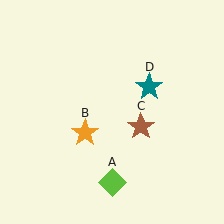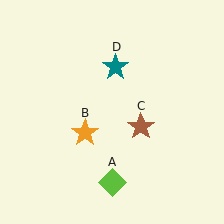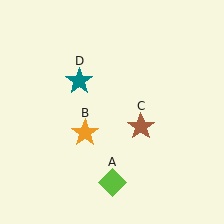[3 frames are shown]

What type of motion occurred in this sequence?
The teal star (object D) rotated counterclockwise around the center of the scene.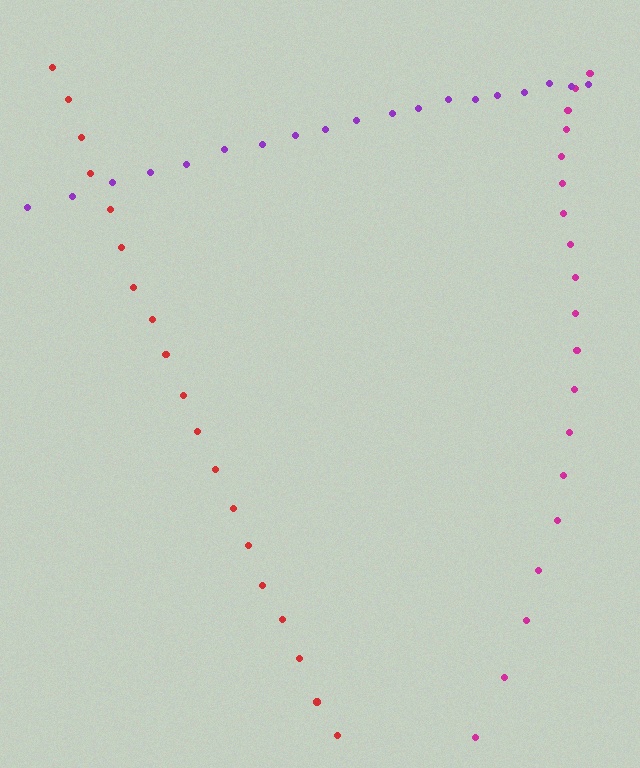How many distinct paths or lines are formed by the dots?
There are 3 distinct paths.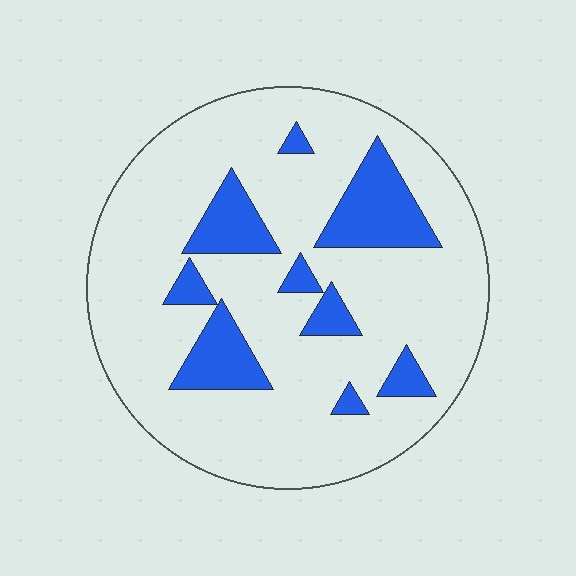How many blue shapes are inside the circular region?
9.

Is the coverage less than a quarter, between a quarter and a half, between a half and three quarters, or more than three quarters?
Less than a quarter.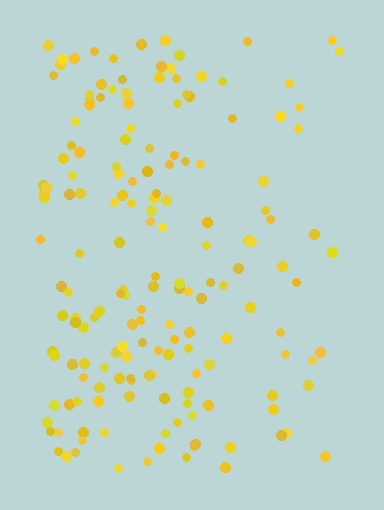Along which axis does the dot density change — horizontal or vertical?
Horizontal.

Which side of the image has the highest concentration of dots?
The left.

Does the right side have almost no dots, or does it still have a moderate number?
Still a moderate number, just noticeably fewer than the left.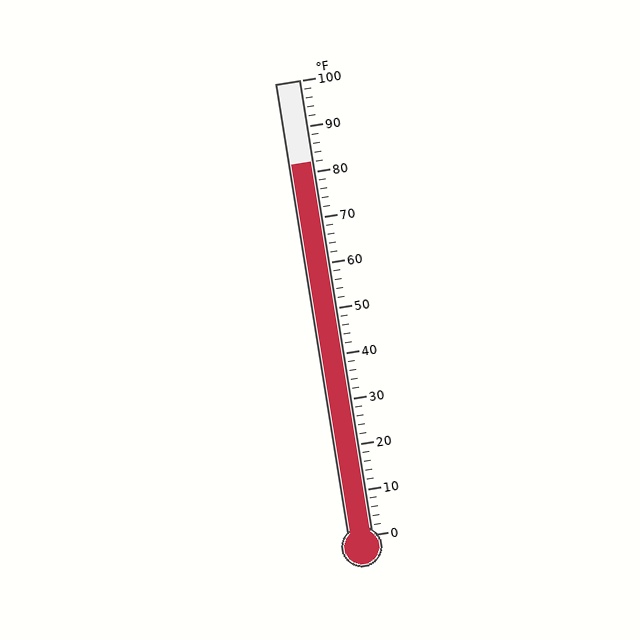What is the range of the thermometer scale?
The thermometer scale ranges from 0°F to 100°F.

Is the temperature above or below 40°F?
The temperature is above 40°F.